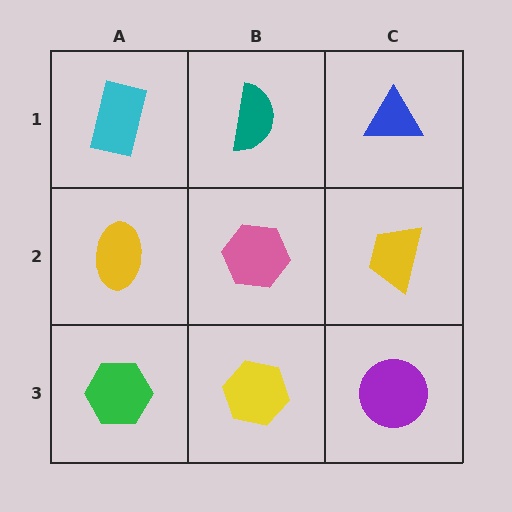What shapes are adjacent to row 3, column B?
A pink hexagon (row 2, column B), a green hexagon (row 3, column A), a purple circle (row 3, column C).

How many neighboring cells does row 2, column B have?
4.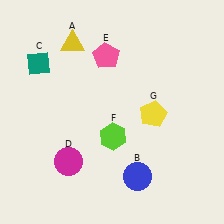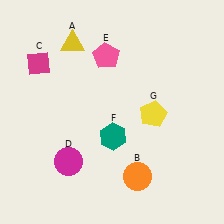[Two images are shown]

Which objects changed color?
B changed from blue to orange. C changed from teal to magenta. F changed from lime to teal.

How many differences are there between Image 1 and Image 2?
There are 3 differences between the two images.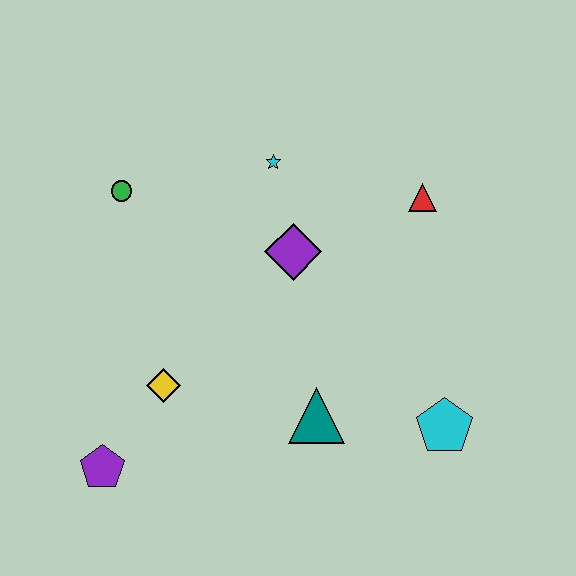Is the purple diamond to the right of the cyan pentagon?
No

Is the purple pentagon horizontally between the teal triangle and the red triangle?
No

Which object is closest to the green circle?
The cyan star is closest to the green circle.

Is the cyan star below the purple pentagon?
No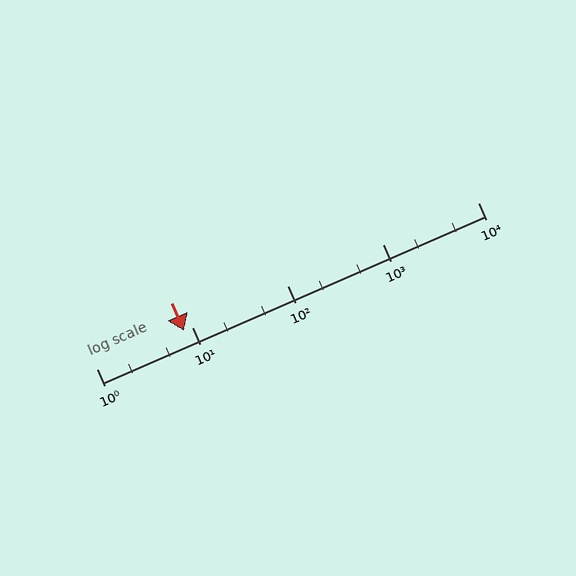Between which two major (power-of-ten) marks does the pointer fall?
The pointer is between 1 and 10.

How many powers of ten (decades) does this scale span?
The scale spans 4 decades, from 1 to 10000.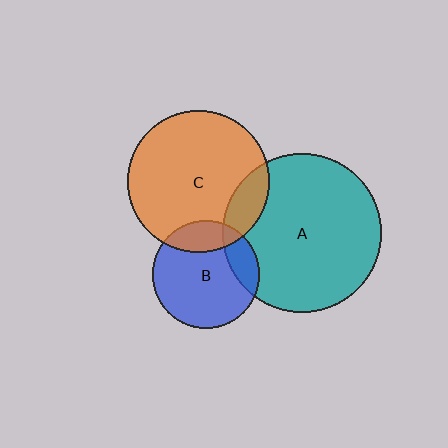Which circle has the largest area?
Circle A (teal).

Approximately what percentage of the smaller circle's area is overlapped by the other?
Approximately 20%.